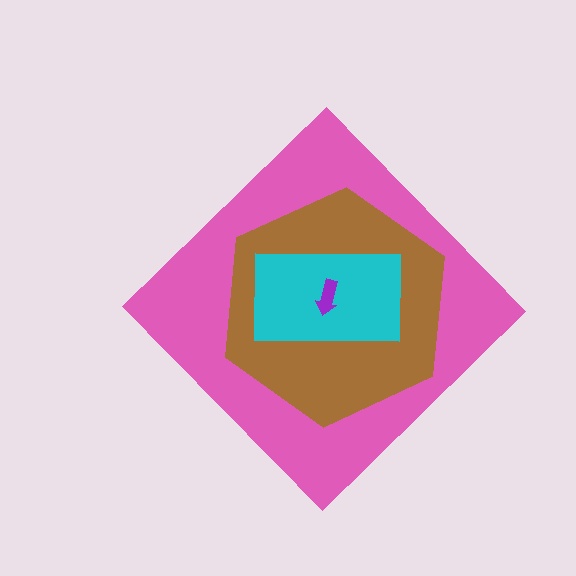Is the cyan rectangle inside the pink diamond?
Yes.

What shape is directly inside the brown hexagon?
The cyan rectangle.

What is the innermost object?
The purple arrow.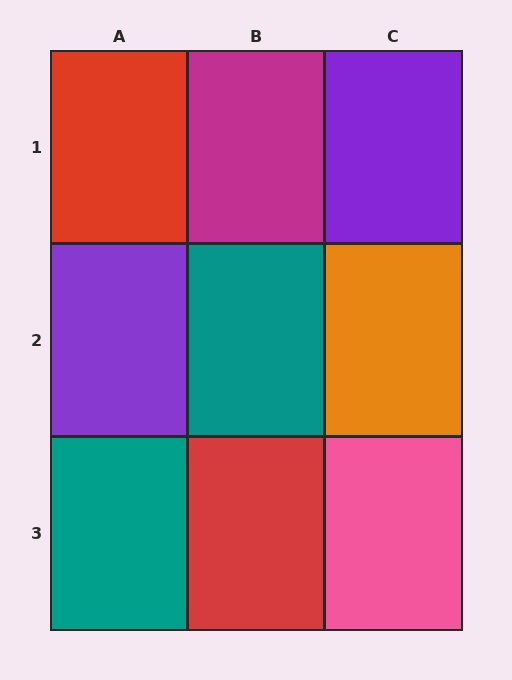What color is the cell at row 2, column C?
Orange.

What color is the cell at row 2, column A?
Purple.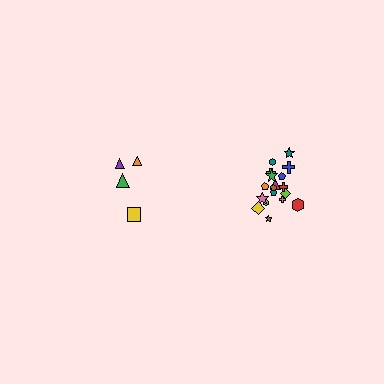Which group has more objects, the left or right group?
The right group.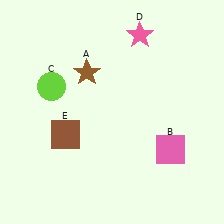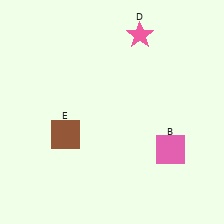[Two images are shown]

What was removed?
The lime circle (C), the brown star (A) were removed in Image 2.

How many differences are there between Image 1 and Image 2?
There are 2 differences between the two images.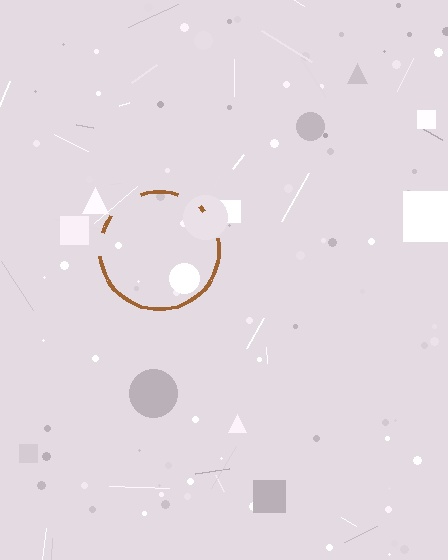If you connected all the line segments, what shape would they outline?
They would outline a circle.